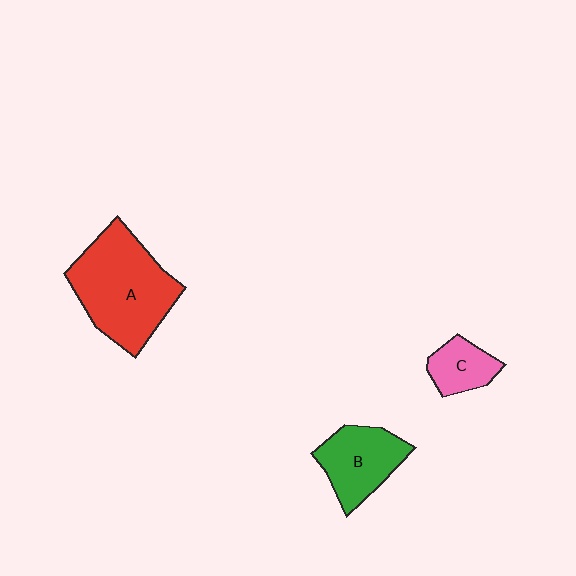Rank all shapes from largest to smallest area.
From largest to smallest: A (red), B (green), C (pink).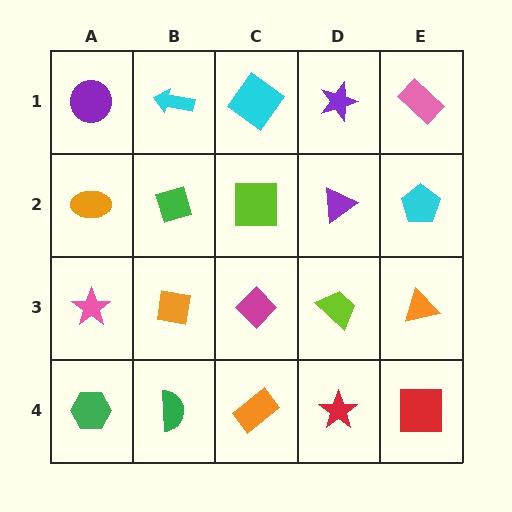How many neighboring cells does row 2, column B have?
4.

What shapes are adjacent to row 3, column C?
A lime square (row 2, column C), an orange rectangle (row 4, column C), an orange square (row 3, column B), a lime trapezoid (row 3, column D).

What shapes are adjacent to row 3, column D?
A purple triangle (row 2, column D), a red star (row 4, column D), a magenta diamond (row 3, column C), an orange triangle (row 3, column E).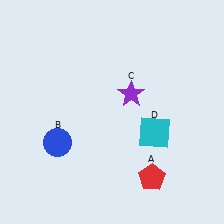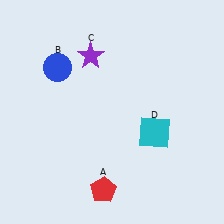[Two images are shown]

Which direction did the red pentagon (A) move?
The red pentagon (A) moved left.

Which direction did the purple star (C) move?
The purple star (C) moved left.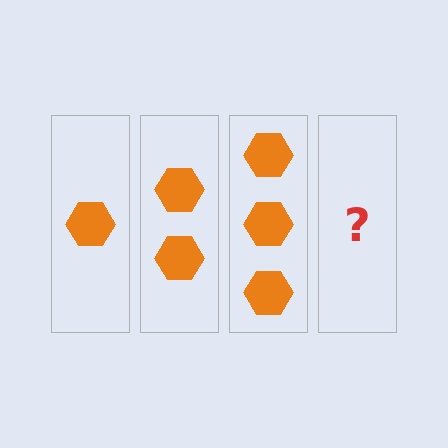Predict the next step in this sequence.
The next step is 4 hexagons.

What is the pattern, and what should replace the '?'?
The pattern is that each step adds one more hexagon. The '?' should be 4 hexagons.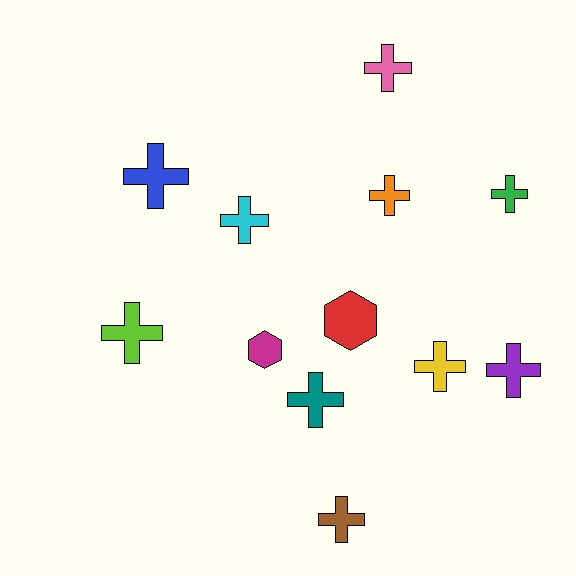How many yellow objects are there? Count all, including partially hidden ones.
There is 1 yellow object.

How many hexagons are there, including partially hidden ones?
There are 2 hexagons.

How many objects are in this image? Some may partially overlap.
There are 12 objects.